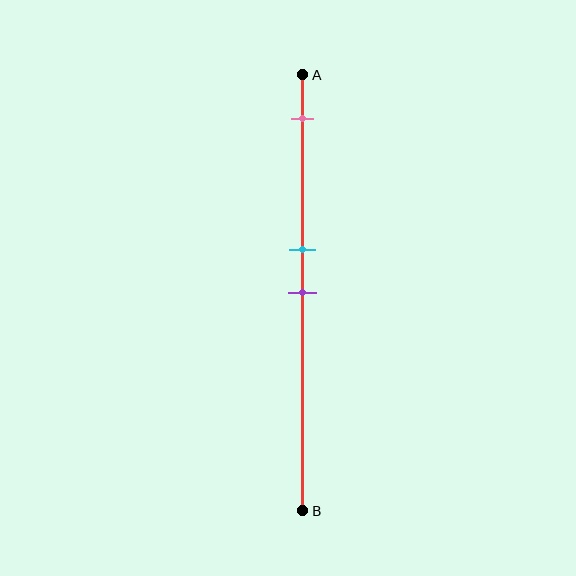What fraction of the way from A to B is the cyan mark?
The cyan mark is approximately 40% (0.4) of the way from A to B.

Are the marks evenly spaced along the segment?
No, the marks are not evenly spaced.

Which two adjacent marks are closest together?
The cyan and purple marks are the closest adjacent pair.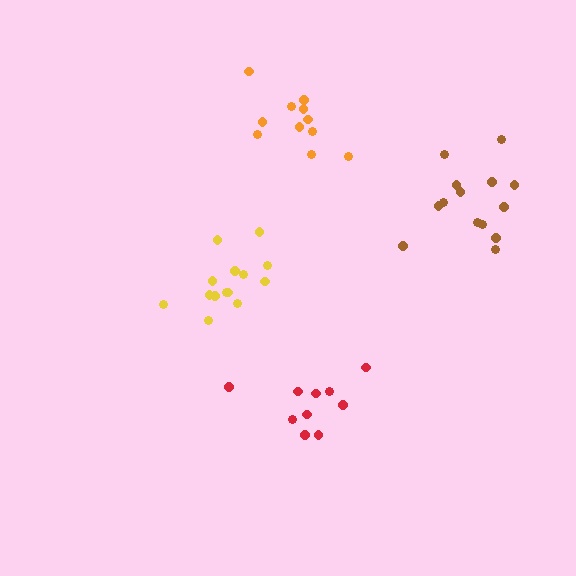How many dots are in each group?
Group 1: 14 dots, Group 2: 10 dots, Group 3: 11 dots, Group 4: 14 dots (49 total).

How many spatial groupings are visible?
There are 4 spatial groupings.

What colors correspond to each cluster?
The clusters are colored: brown, red, orange, yellow.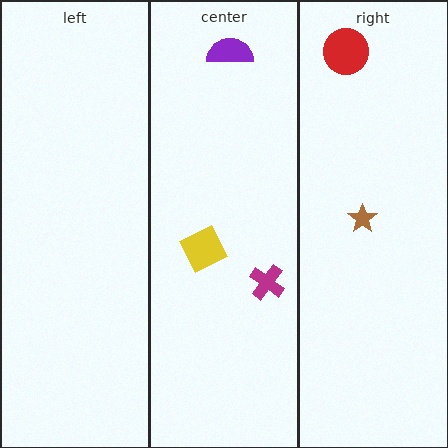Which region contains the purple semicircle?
The center region.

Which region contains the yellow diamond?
The center region.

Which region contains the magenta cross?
The center region.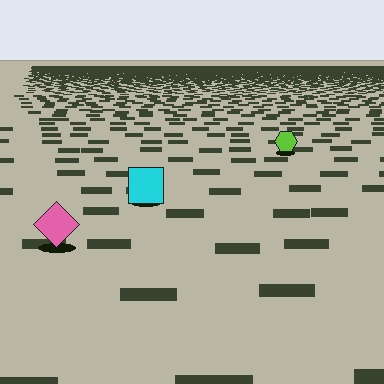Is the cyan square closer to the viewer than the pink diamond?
No. The pink diamond is closer — you can tell from the texture gradient: the ground texture is coarser near it.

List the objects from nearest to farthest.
From nearest to farthest: the pink diamond, the cyan square, the lime hexagon.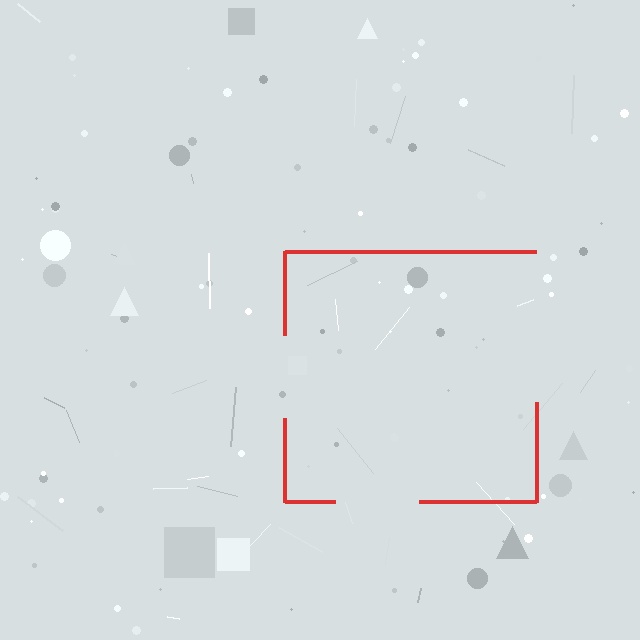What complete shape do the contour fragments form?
The contour fragments form a square.